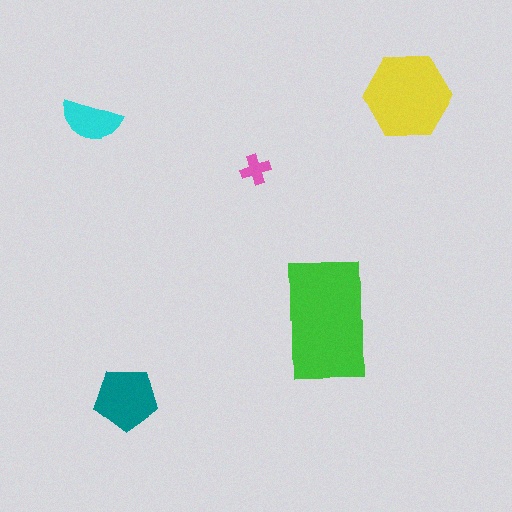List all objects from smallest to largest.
The pink cross, the cyan semicircle, the teal pentagon, the yellow hexagon, the green rectangle.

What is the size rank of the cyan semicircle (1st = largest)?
4th.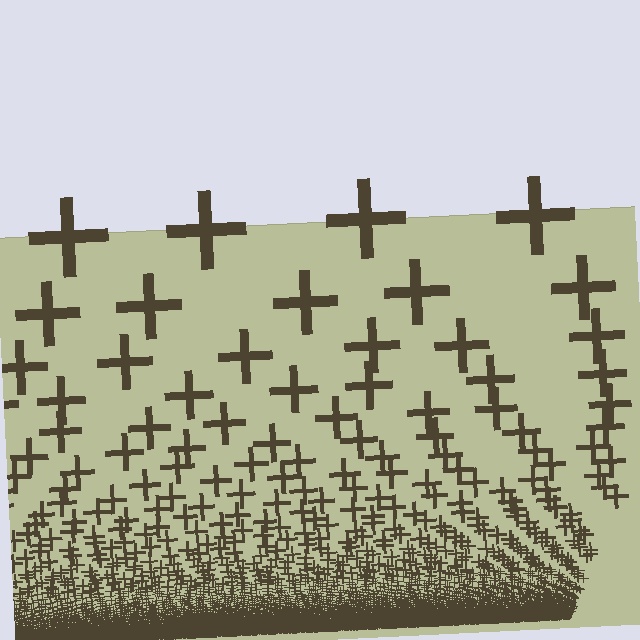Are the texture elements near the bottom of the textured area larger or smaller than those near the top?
Smaller. The gradient is inverted — elements near the bottom are smaller and denser.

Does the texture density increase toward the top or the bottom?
Density increases toward the bottom.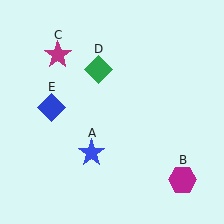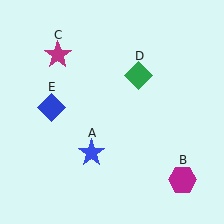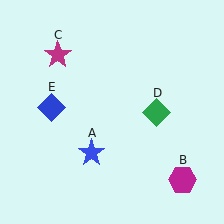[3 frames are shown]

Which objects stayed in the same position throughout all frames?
Blue star (object A) and magenta hexagon (object B) and magenta star (object C) and blue diamond (object E) remained stationary.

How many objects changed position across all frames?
1 object changed position: green diamond (object D).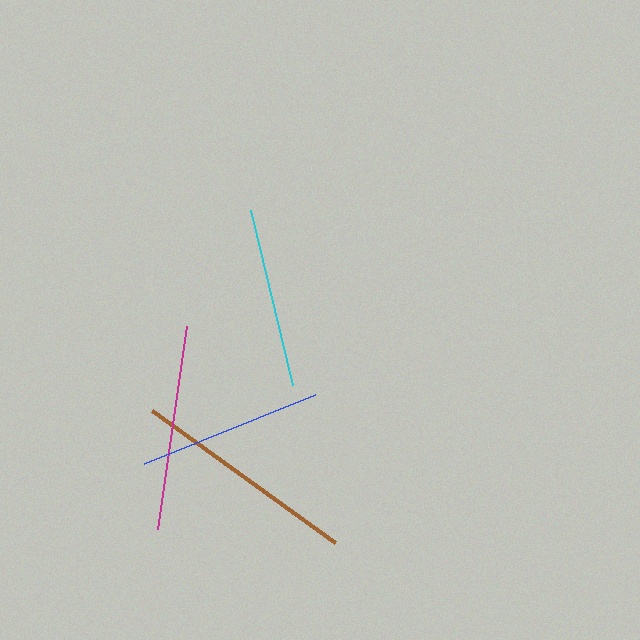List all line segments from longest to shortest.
From longest to shortest: brown, magenta, blue, cyan.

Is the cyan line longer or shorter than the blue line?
The blue line is longer than the cyan line.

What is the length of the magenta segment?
The magenta segment is approximately 205 pixels long.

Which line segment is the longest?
The brown line is the longest at approximately 226 pixels.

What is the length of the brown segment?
The brown segment is approximately 226 pixels long.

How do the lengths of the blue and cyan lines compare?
The blue and cyan lines are approximately the same length.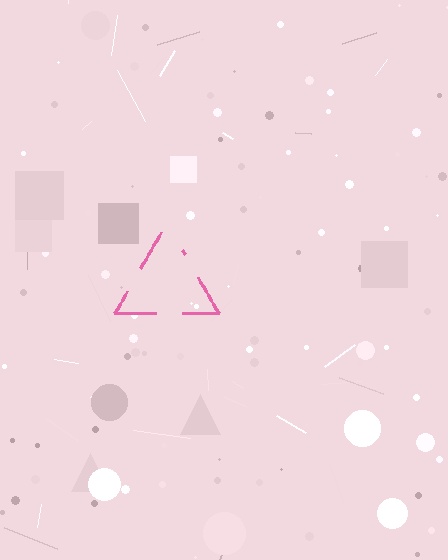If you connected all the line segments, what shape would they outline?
They would outline a triangle.